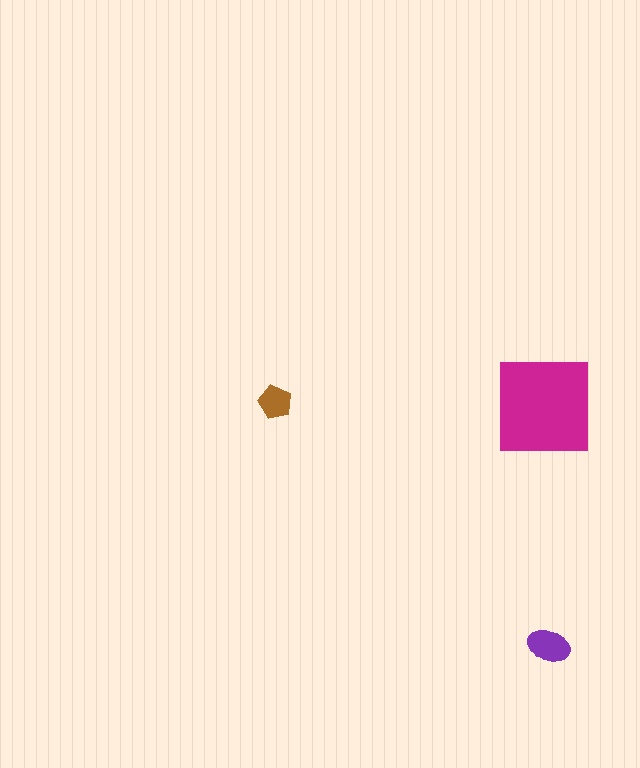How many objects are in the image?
There are 3 objects in the image.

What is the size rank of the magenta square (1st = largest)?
1st.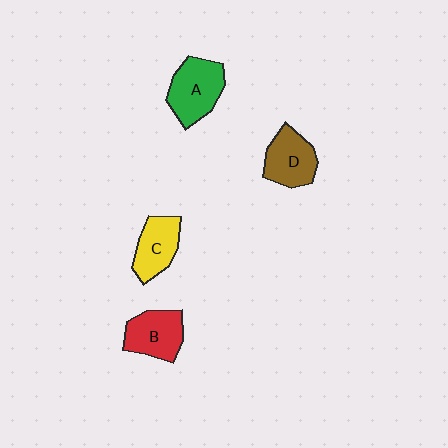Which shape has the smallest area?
Shape C (yellow).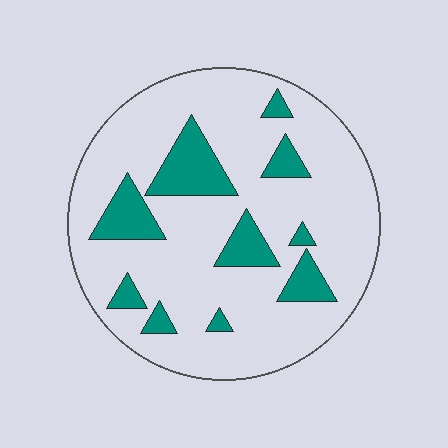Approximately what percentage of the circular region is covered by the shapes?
Approximately 20%.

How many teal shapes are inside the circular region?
10.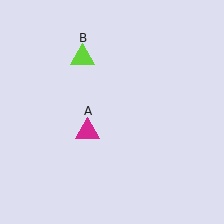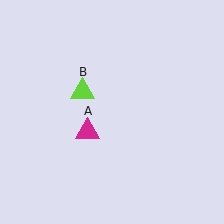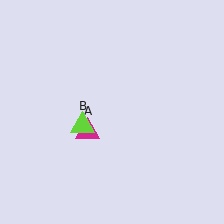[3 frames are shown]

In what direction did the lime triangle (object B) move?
The lime triangle (object B) moved down.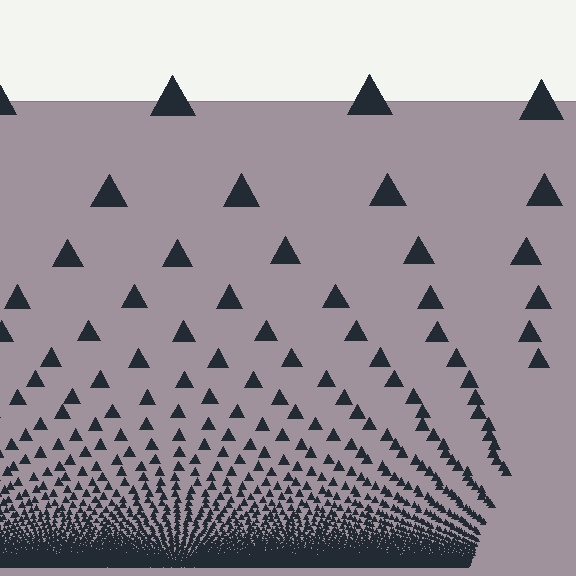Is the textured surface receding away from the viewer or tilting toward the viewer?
The surface appears to tilt toward the viewer. Texture elements get larger and sparser toward the top.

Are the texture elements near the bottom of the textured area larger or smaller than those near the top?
Smaller. The gradient is inverted — elements near the bottom are smaller and denser.